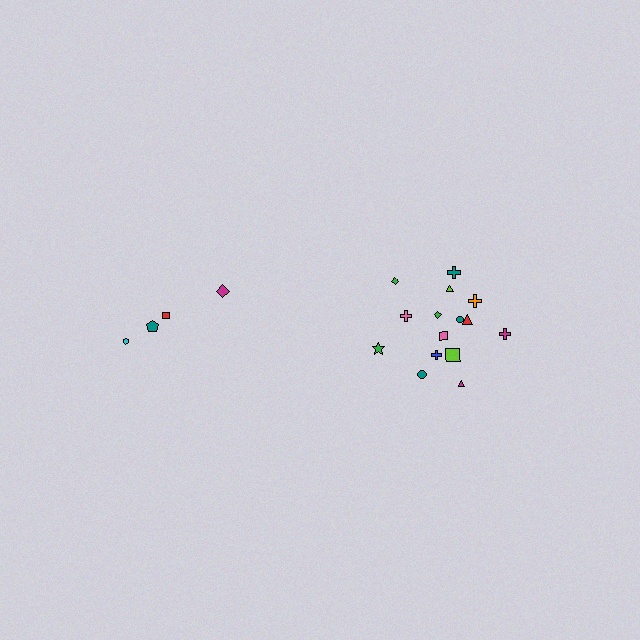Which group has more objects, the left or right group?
The right group.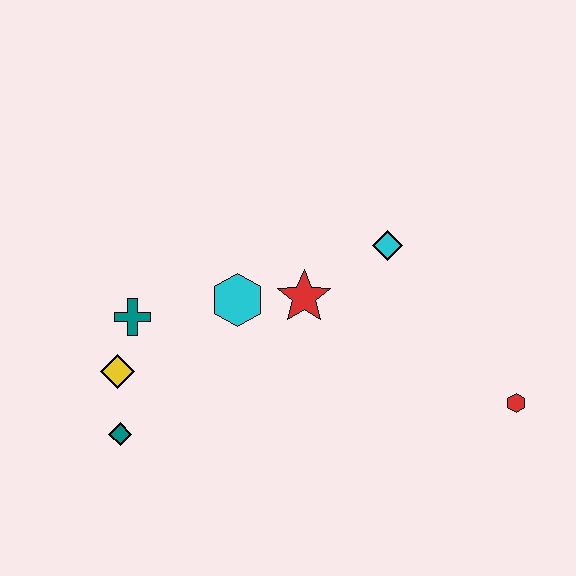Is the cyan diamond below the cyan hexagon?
No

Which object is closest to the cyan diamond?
The red star is closest to the cyan diamond.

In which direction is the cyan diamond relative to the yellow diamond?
The cyan diamond is to the right of the yellow diamond.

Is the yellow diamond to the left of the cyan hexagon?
Yes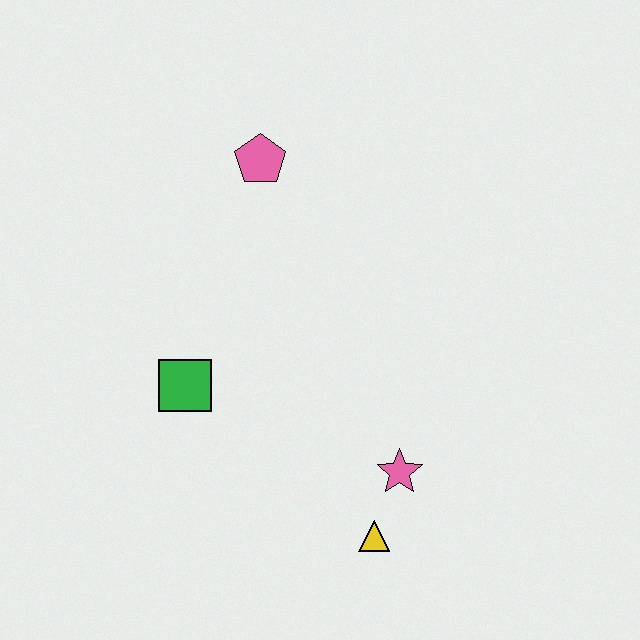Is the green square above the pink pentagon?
No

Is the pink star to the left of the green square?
No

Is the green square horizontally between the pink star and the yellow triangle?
No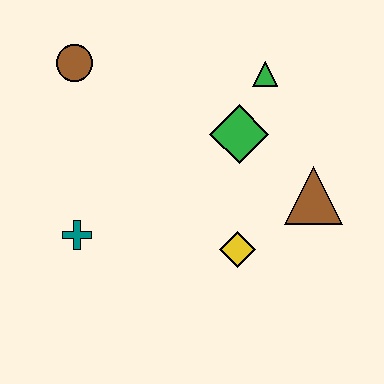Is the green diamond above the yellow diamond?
Yes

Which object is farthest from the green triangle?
The teal cross is farthest from the green triangle.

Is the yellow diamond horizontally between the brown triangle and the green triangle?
No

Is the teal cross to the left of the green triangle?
Yes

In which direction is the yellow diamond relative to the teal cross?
The yellow diamond is to the right of the teal cross.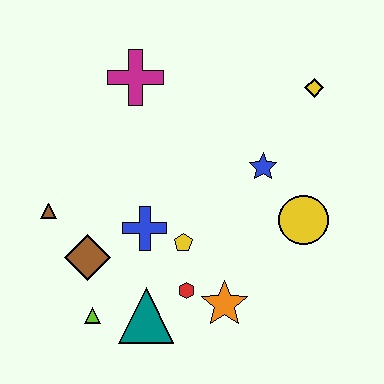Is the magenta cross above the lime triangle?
Yes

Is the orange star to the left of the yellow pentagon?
No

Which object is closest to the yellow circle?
The blue star is closest to the yellow circle.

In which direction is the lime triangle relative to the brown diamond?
The lime triangle is below the brown diamond.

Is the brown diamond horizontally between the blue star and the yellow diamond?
No